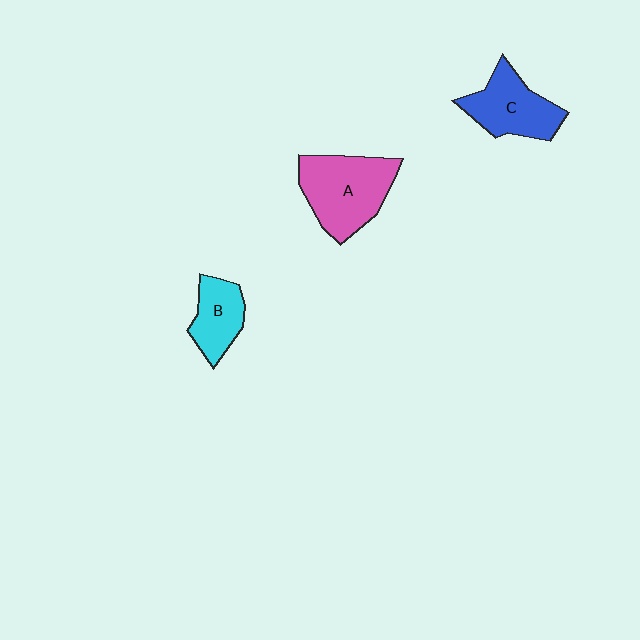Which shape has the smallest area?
Shape B (cyan).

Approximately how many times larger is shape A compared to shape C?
Approximately 1.3 times.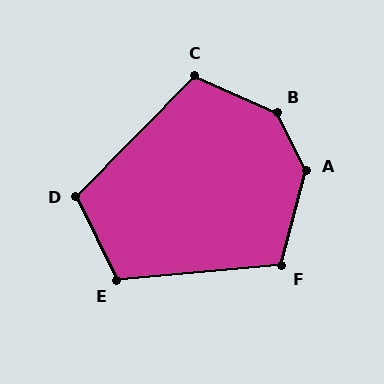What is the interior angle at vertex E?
Approximately 111 degrees (obtuse).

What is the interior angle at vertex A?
Approximately 139 degrees (obtuse).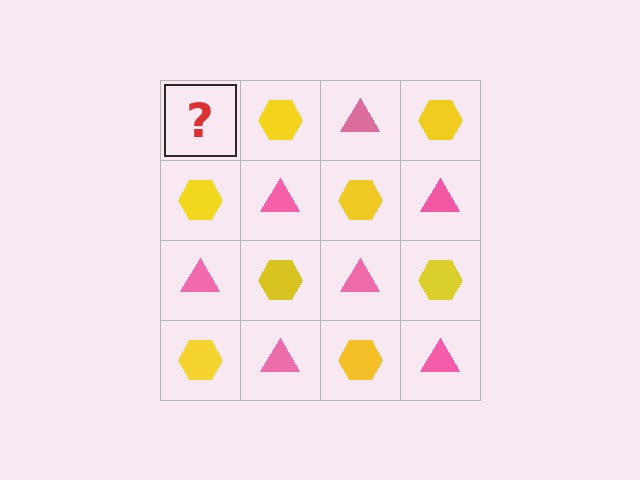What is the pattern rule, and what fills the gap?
The rule is that it alternates pink triangle and yellow hexagon in a checkerboard pattern. The gap should be filled with a pink triangle.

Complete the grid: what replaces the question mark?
The question mark should be replaced with a pink triangle.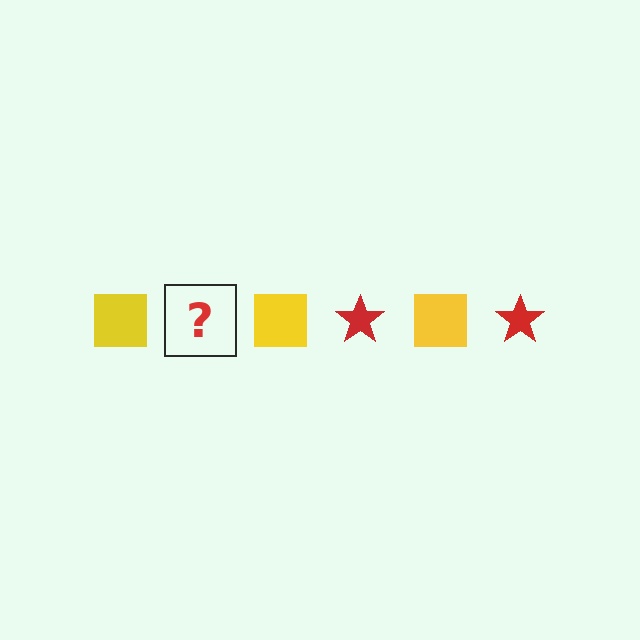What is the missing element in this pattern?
The missing element is a red star.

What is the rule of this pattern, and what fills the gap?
The rule is that the pattern alternates between yellow square and red star. The gap should be filled with a red star.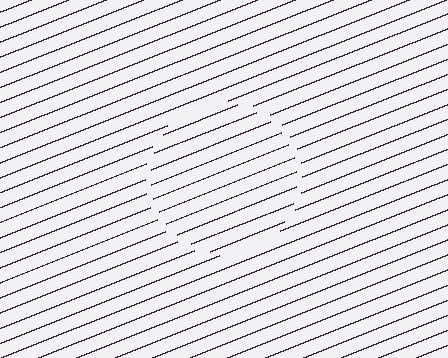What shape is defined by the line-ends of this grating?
An illusory circle. The interior of the shape contains the same grating, shifted by half a period — the contour is defined by the phase discontinuity where line-ends from the inner and outer gratings abut.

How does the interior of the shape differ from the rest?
The interior of the shape contains the same grating, shifted by half a period — the contour is defined by the phase discontinuity where line-ends from the inner and outer gratings abut.